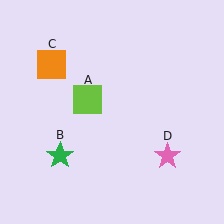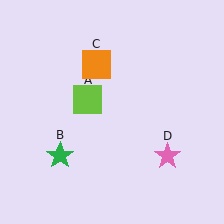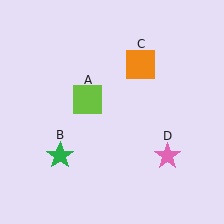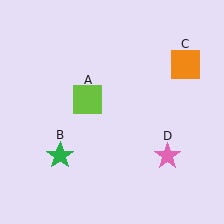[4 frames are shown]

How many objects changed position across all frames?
1 object changed position: orange square (object C).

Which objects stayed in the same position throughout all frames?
Lime square (object A) and green star (object B) and pink star (object D) remained stationary.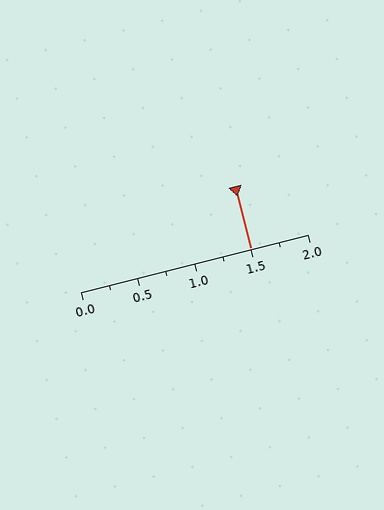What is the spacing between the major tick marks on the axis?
The major ticks are spaced 0.5 apart.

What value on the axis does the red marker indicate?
The marker indicates approximately 1.5.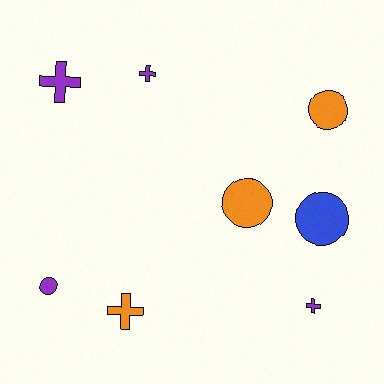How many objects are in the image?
There are 8 objects.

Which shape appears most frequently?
Cross, with 4 objects.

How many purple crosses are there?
There are 3 purple crosses.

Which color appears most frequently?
Purple, with 4 objects.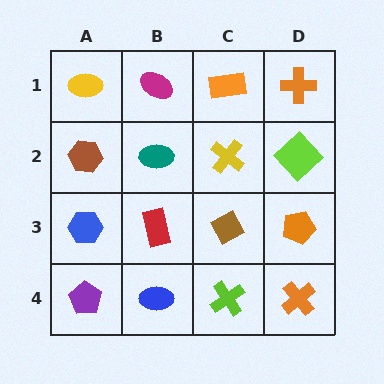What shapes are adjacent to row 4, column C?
A brown diamond (row 3, column C), a blue ellipse (row 4, column B), an orange cross (row 4, column D).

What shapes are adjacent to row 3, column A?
A brown hexagon (row 2, column A), a purple pentagon (row 4, column A), a red rectangle (row 3, column B).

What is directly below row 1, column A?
A brown hexagon.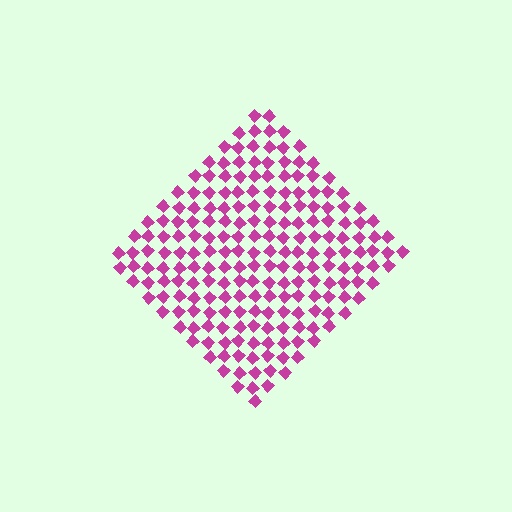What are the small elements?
The small elements are diamonds.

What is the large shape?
The large shape is a diamond.